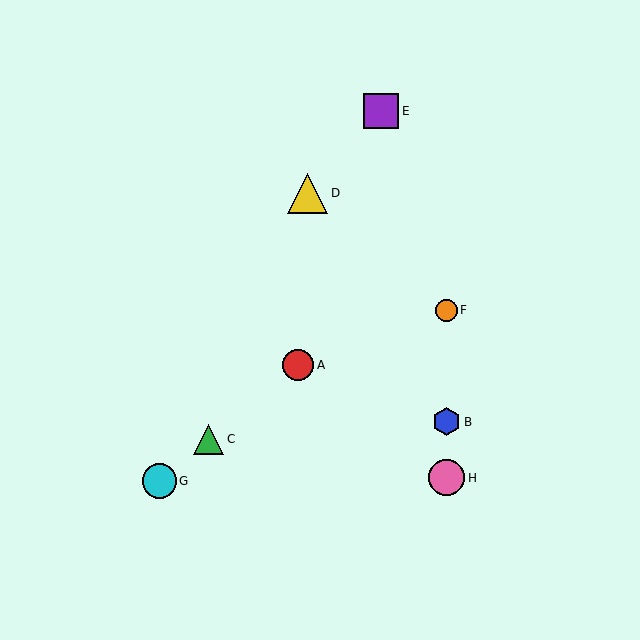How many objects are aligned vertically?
3 objects (B, F, H) are aligned vertically.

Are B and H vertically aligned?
Yes, both are at x≈447.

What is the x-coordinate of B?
Object B is at x≈447.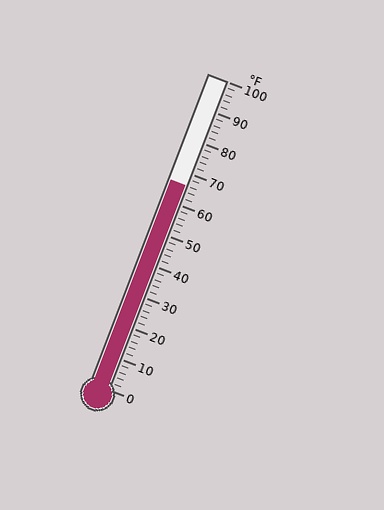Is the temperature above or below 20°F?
The temperature is above 20°F.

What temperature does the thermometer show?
The thermometer shows approximately 66°F.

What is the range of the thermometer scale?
The thermometer scale ranges from 0°F to 100°F.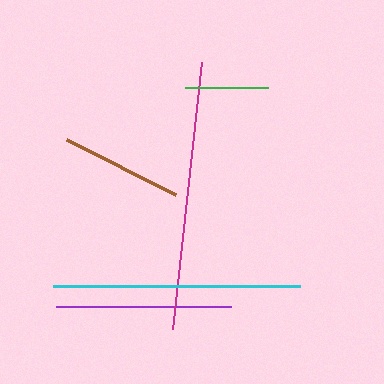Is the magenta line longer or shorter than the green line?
The magenta line is longer than the green line.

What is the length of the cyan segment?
The cyan segment is approximately 247 pixels long.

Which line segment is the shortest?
The green line is the shortest at approximately 82 pixels.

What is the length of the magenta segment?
The magenta segment is approximately 269 pixels long.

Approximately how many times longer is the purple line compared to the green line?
The purple line is approximately 2.1 times the length of the green line.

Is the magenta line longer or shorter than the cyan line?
The magenta line is longer than the cyan line.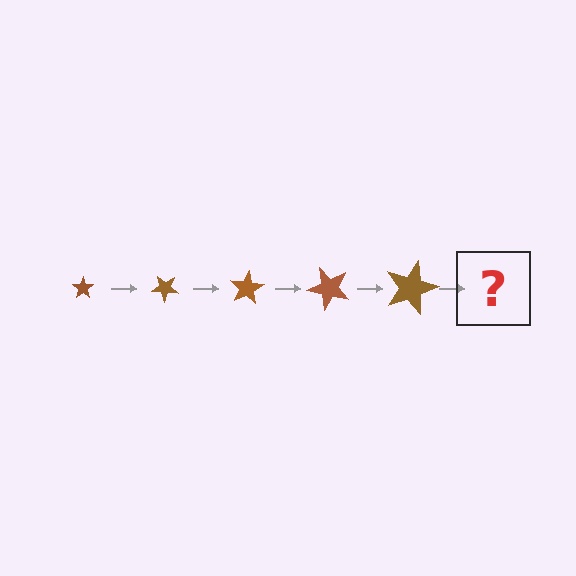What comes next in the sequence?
The next element should be a star, larger than the previous one and rotated 200 degrees from the start.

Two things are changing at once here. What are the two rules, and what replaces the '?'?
The two rules are that the star grows larger each step and it rotates 40 degrees each step. The '?' should be a star, larger than the previous one and rotated 200 degrees from the start.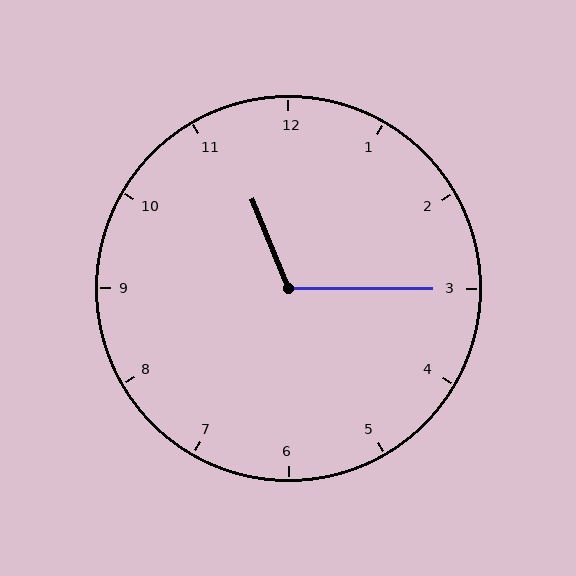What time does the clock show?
11:15.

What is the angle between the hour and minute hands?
Approximately 112 degrees.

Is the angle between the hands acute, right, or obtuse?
It is obtuse.